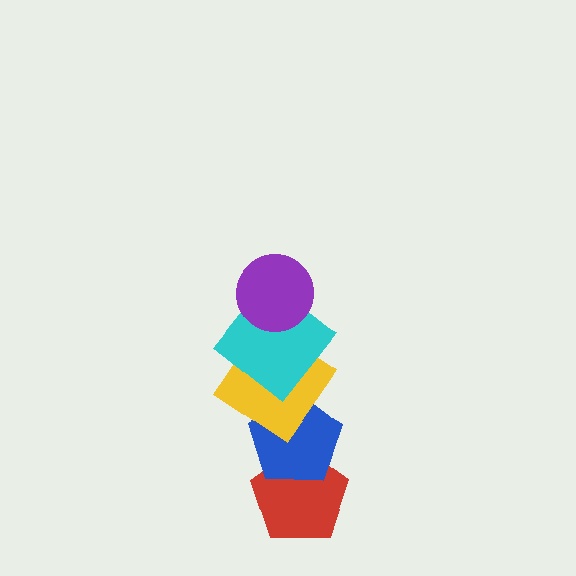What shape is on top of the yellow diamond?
The cyan diamond is on top of the yellow diamond.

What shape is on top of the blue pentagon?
The yellow diamond is on top of the blue pentagon.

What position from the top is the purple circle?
The purple circle is 1st from the top.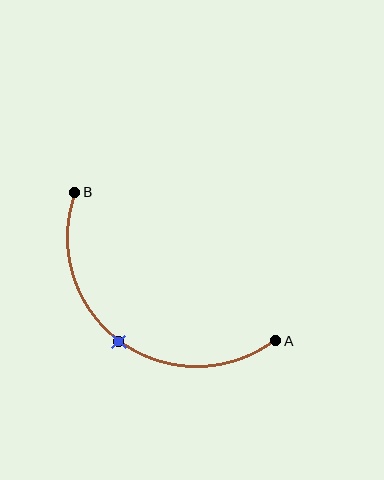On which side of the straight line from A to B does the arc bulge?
The arc bulges below and to the left of the straight line connecting A and B.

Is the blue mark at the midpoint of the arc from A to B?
Yes. The blue mark lies on the arc at equal arc-length from both A and B — it is the arc midpoint.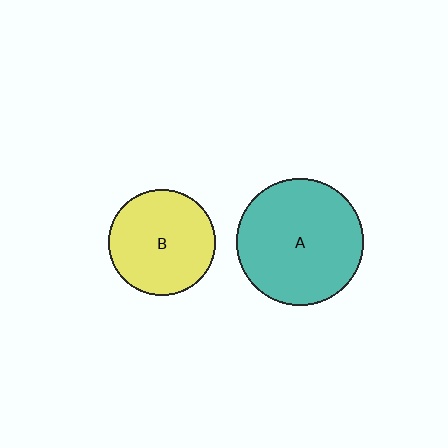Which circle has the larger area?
Circle A (teal).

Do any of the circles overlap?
No, none of the circles overlap.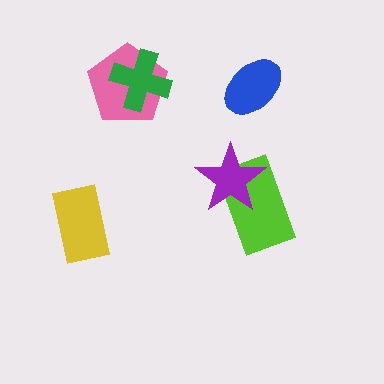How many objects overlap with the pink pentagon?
1 object overlaps with the pink pentagon.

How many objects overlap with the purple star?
1 object overlaps with the purple star.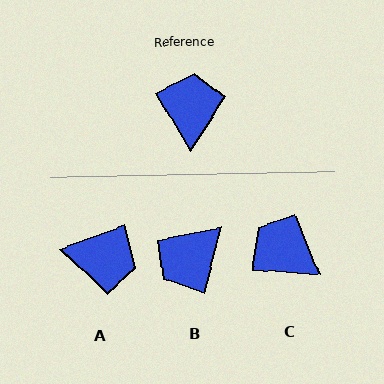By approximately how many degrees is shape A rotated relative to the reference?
Approximately 100 degrees clockwise.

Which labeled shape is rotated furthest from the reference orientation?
B, about 135 degrees away.